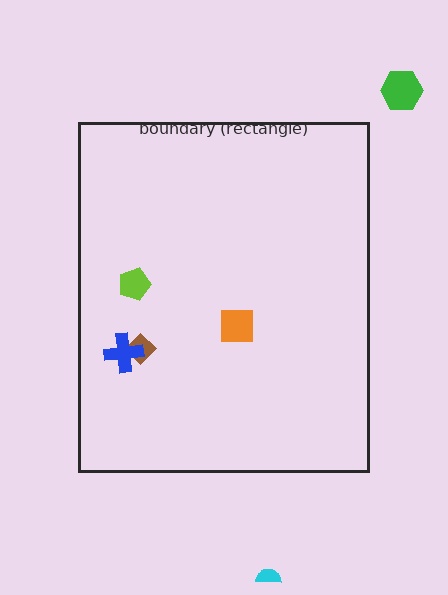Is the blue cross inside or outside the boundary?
Inside.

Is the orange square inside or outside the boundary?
Inside.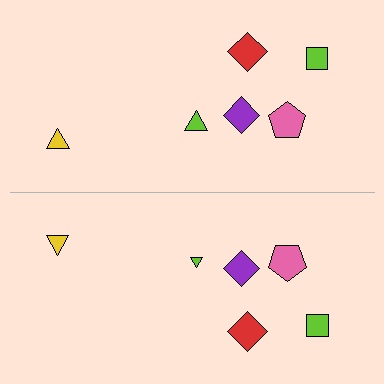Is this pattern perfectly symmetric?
No, the pattern is not perfectly symmetric. The lime triangle on the bottom side has a different size than its mirror counterpart.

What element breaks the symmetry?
The lime triangle on the bottom side has a different size than its mirror counterpart.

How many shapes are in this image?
There are 12 shapes in this image.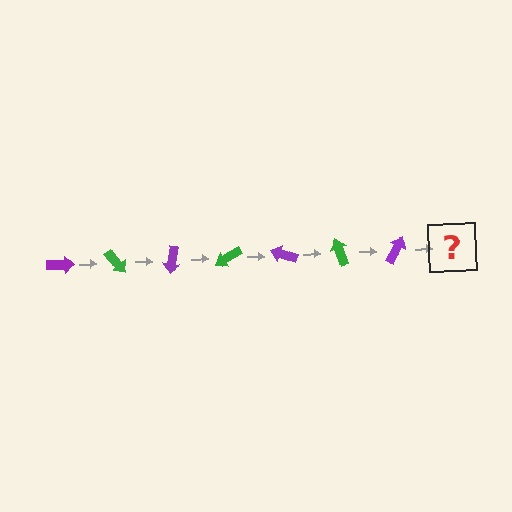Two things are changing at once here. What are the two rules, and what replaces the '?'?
The two rules are that it rotates 50 degrees each step and the color cycles through purple and green. The '?' should be a green arrow, rotated 350 degrees from the start.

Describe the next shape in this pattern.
It should be a green arrow, rotated 350 degrees from the start.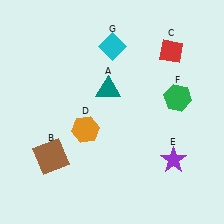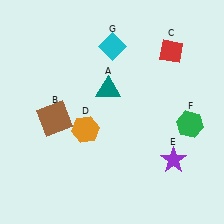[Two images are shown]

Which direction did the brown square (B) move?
The brown square (B) moved up.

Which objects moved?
The objects that moved are: the brown square (B), the green hexagon (F).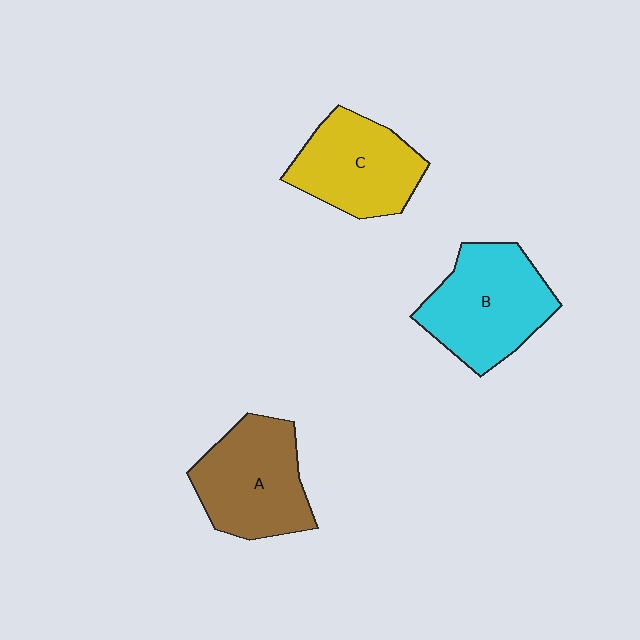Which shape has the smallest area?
Shape C (yellow).